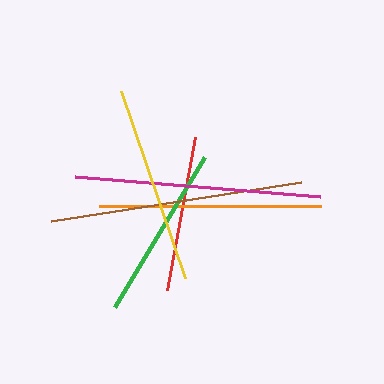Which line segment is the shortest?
The red line is the shortest at approximately 155 pixels.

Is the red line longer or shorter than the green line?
The green line is longer than the red line.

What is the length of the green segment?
The green segment is approximately 175 pixels long.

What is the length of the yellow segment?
The yellow segment is approximately 198 pixels long.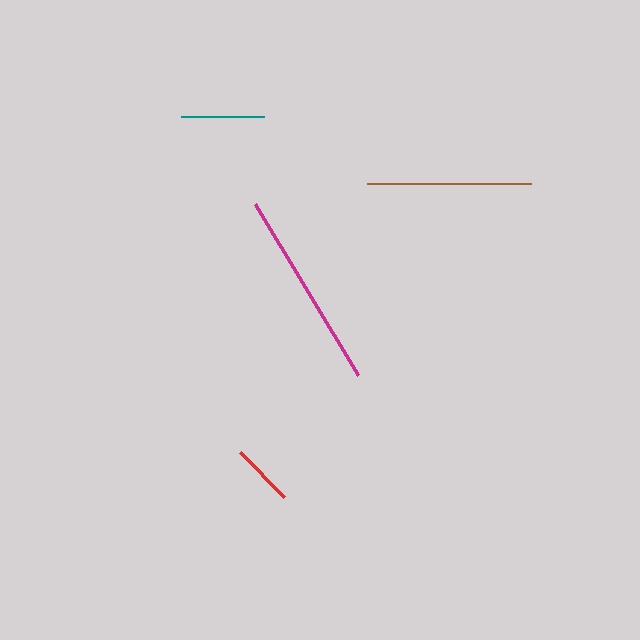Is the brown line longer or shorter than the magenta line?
The magenta line is longer than the brown line.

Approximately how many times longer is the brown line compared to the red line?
The brown line is approximately 2.6 times the length of the red line.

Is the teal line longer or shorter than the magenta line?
The magenta line is longer than the teal line.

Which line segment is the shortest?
The red line is the shortest at approximately 63 pixels.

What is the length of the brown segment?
The brown segment is approximately 164 pixels long.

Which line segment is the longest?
The magenta line is the longest at approximately 199 pixels.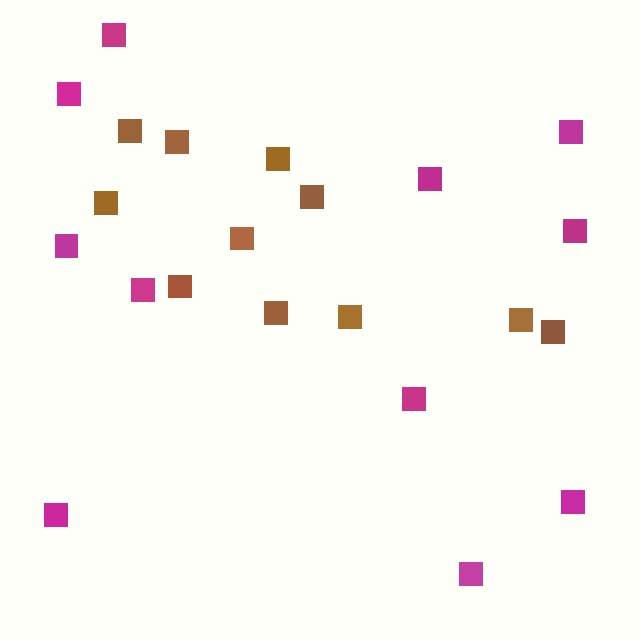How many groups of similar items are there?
There are 2 groups: one group of brown squares (11) and one group of magenta squares (11).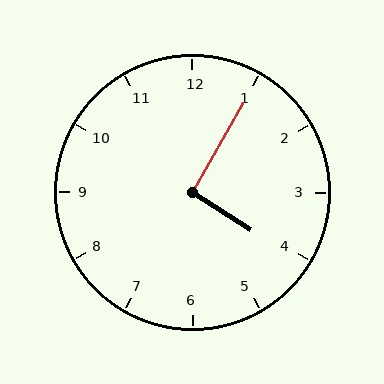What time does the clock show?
4:05.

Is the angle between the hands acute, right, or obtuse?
It is right.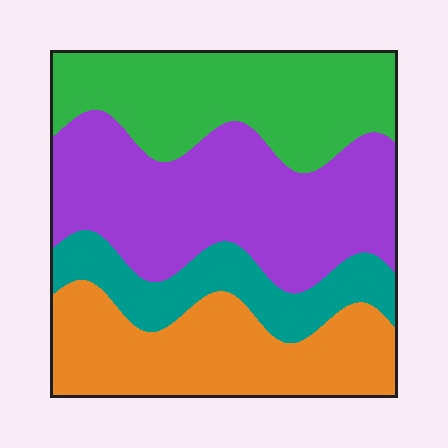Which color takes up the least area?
Teal, at roughly 15%.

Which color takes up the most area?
Purple, at roughly 35%.